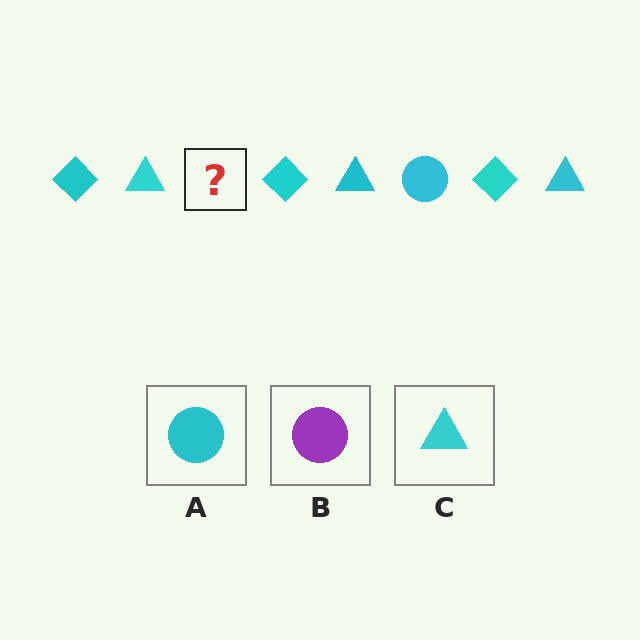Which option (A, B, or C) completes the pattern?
A.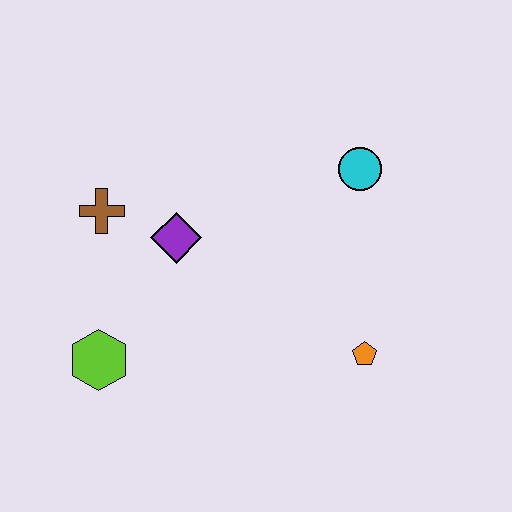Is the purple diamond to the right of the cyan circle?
No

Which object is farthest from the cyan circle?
The lime hexagon is farthest from the cyan circle.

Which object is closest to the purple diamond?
The brown cross is closest to the purple diamond.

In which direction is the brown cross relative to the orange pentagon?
The brown cross is to the left of the orange pentagon.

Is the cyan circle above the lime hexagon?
Yes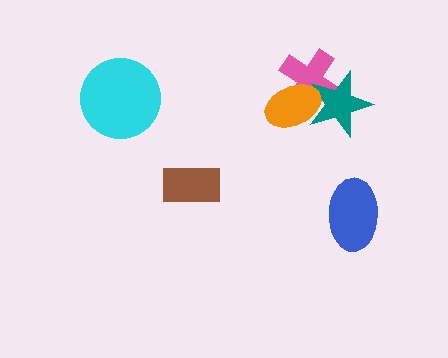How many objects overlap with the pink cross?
2 objects overlap with the pink cross.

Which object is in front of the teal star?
The orange ellipse is in front of the teal star.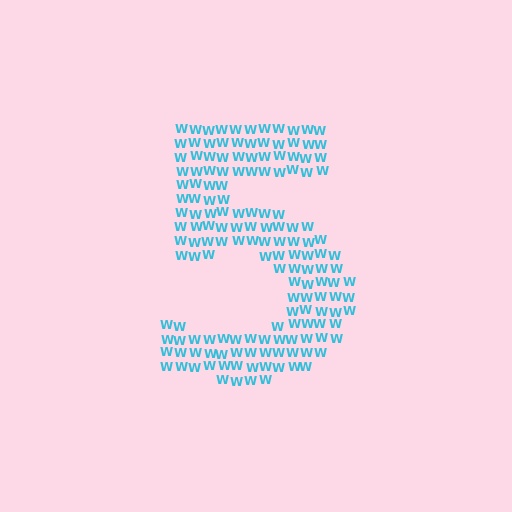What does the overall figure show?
The overall figure shows the digit 5.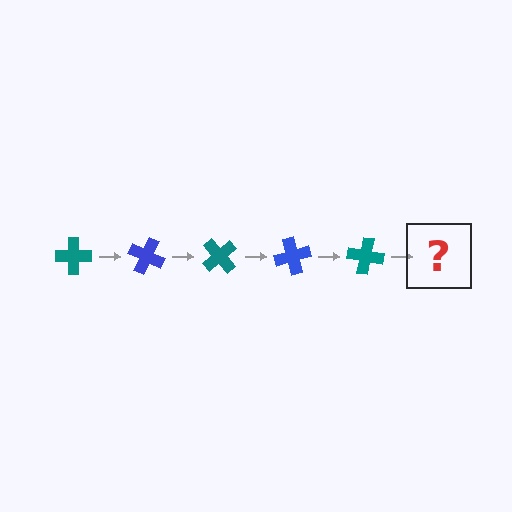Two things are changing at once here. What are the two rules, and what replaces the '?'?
The two rules are that it rotates 25 degrees each step and the color cycles through teal and blue. The '?' should be a blue cross, rotated 125 degrees from the start.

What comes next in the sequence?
The next element should be a blue cross, rotated 125 degrees from the start.